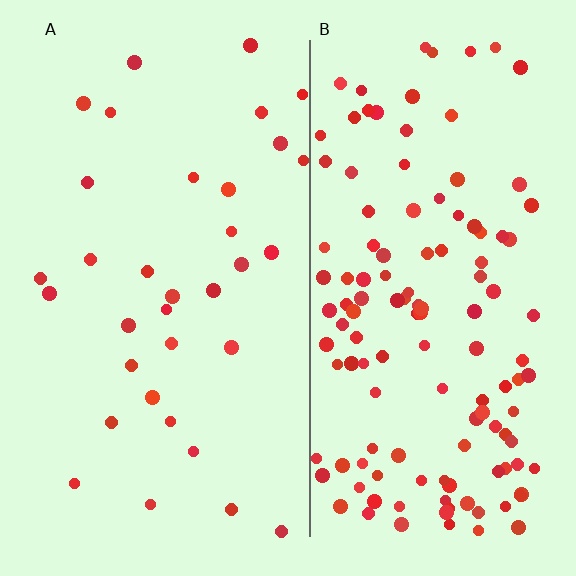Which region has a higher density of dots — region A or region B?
B (the right).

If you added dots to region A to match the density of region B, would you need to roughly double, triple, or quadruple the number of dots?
Approximately quadruple.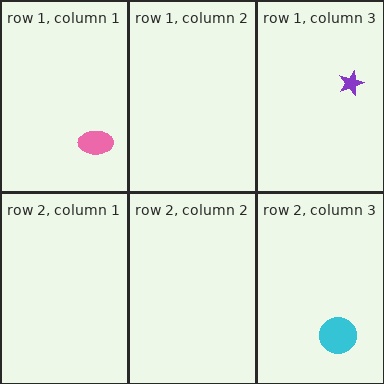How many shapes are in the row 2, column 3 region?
1.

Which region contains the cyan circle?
The row 2, column 3 region.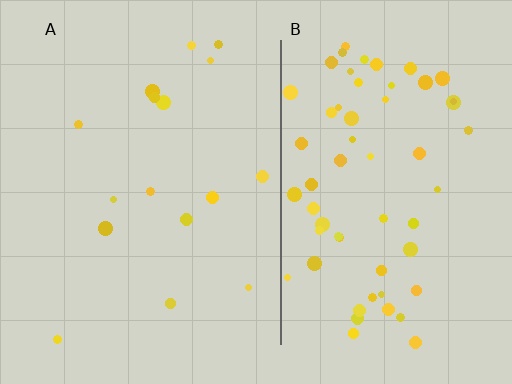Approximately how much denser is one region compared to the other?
Approximately 3.7× — region B over region A.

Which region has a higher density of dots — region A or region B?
B (the right).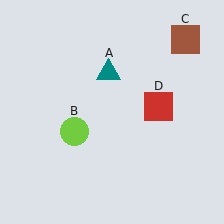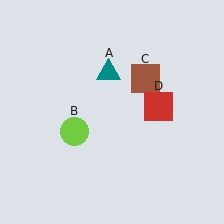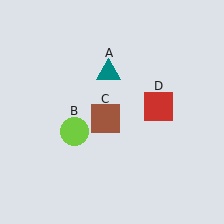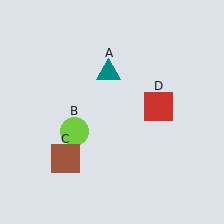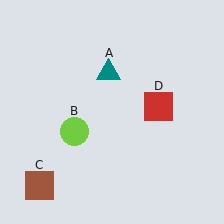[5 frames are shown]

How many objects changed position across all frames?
1 object changed position: brown square (object C).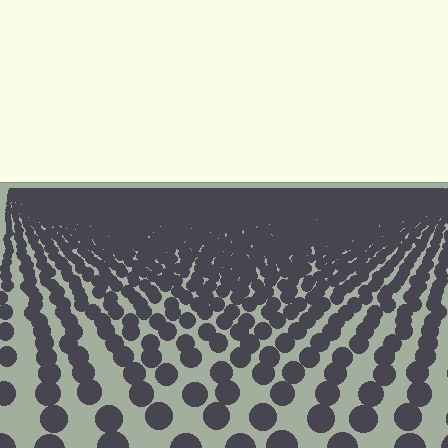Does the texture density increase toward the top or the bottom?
Density increases toward the top.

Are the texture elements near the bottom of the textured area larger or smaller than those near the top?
Larger. Near the bottom, elements are closer to the viewer and appear at a bigger on-screen size.